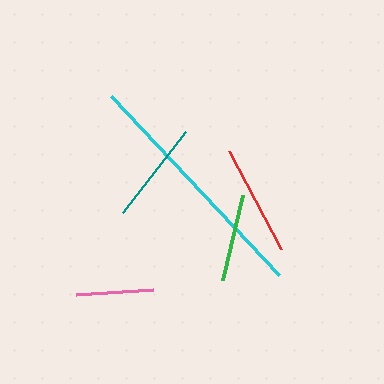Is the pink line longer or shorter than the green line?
The green line is longer than the pink line.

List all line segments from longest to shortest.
From longest to shortest: cyan, red, teal, green, pink.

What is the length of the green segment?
The green segment is approximately 88 pixels long.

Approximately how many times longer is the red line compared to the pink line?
The red line is approximately 1.4 times the length of the pink line.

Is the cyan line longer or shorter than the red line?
The cyan line is longer than the red line.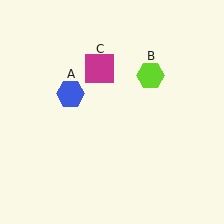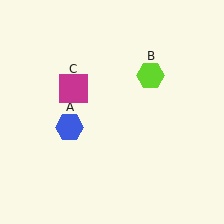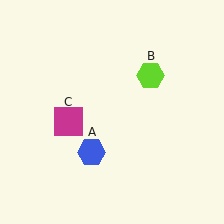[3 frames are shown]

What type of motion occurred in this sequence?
The blue hexagon (object A), magenta square (object C) rotated counterclockwise around the center of the scene.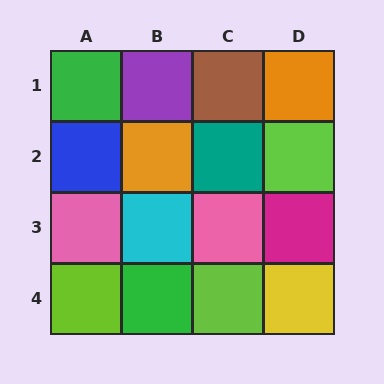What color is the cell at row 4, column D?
Yellow.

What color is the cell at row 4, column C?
Lime.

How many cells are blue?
1 cell is blue.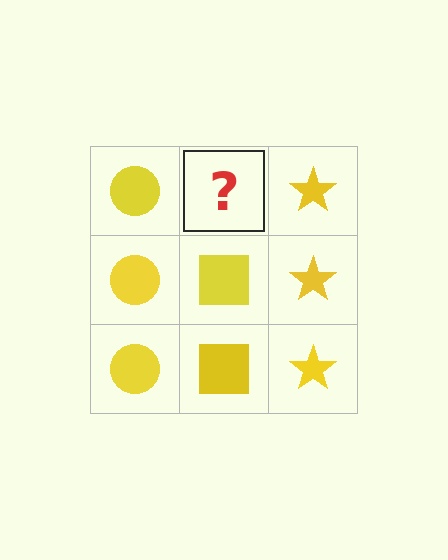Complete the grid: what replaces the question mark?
The question mark should be replaced with a yellow square.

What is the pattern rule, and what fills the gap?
The rule is that each column has a consistent shape. The gap should be filled with a yellow square.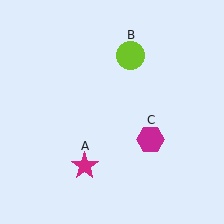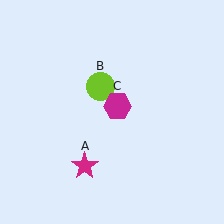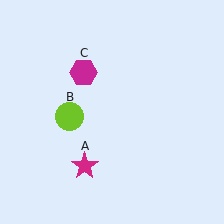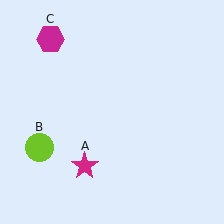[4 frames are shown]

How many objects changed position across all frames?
2 objects changed position: lime circle (object B), magenta hexagon (object C).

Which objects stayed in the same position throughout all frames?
Magenta star (object A) remained stationary.